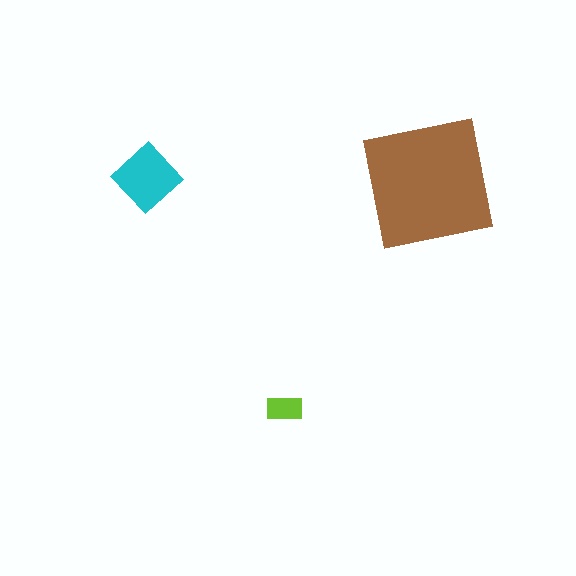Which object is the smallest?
The lime rectangle.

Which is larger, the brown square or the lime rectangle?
The brown square.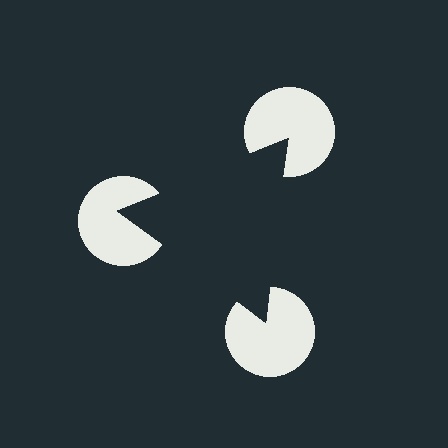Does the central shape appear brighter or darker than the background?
It typically appears slightly darker than the background, even though no actual brightness change is drawn.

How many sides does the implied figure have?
3 sides.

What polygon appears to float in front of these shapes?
An illusory triangle — its edges are inferred from the aligned wedge cuts in the pac-man discs, not physically drawn.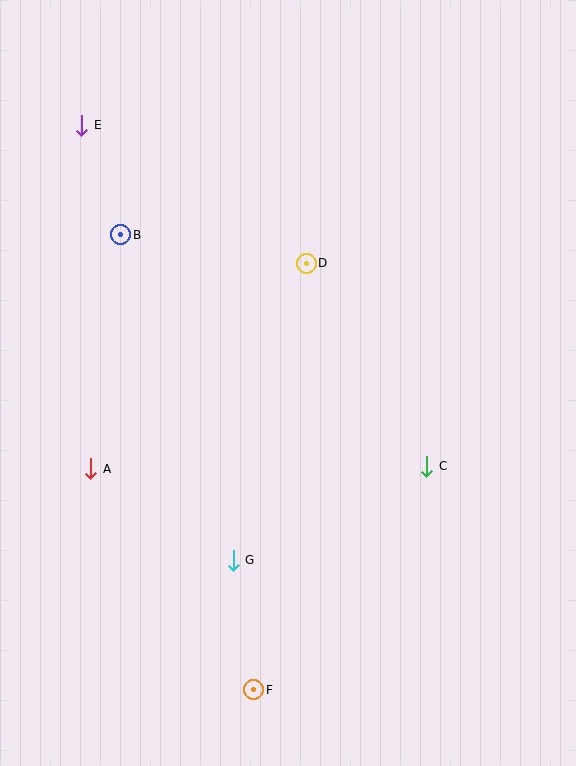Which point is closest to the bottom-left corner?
Point F is closest to the bottom-left corner.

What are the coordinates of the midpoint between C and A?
The midpoint between C and A is at (259, 468).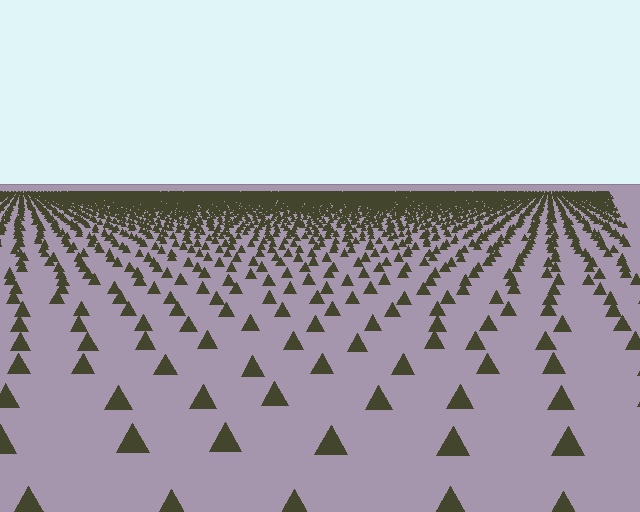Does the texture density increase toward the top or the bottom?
Density increases toward the top.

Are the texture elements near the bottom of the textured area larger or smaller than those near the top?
Larger. Near the bottom, elements are closer to the viewer and appear at a bigger on-screen size.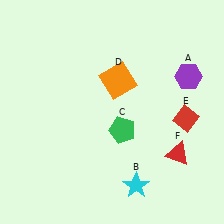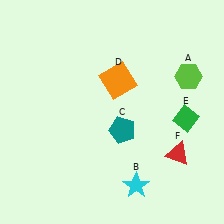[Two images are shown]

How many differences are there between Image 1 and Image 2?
There are 3 differences between the two images.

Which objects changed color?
A changed from purple to lime. C changed from green to teal. E changed from red to green.